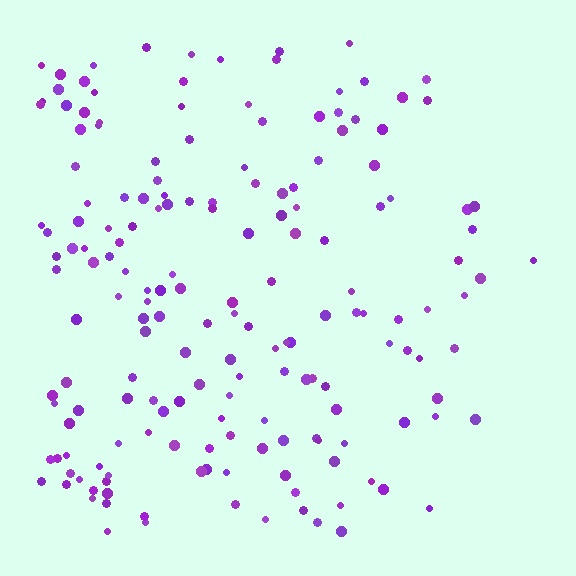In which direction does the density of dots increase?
From right to left, with the left side densest.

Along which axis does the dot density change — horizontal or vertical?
Horizontal.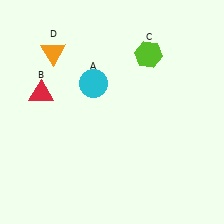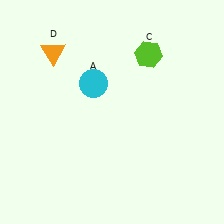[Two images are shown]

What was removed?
The red triangle (B) was removed in Image 2.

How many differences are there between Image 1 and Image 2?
There is 1 difference between the two images.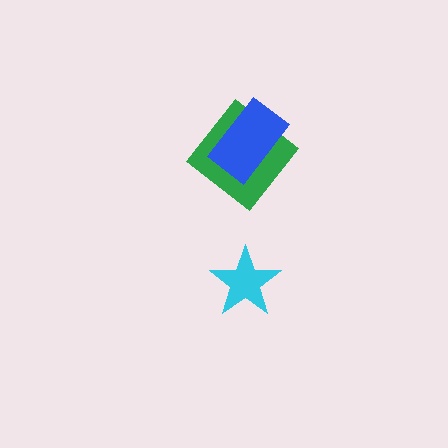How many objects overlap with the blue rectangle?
1 object overlaps with the blue rectangle.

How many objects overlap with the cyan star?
0 objects overlap with the cyan star.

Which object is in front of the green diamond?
The blue rectangle is in front of the green diamond.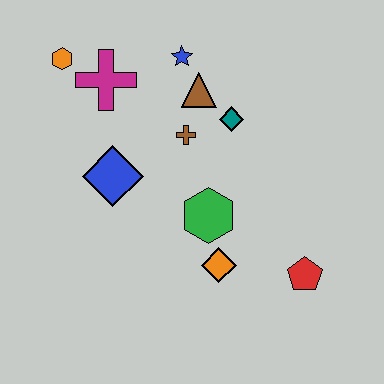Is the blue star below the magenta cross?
No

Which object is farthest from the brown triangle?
The red pentagon is farthest from the brown triangle.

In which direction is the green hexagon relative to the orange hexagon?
The green hexagon is below the orange hexagon.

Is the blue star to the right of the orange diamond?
No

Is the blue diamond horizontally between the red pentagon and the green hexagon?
No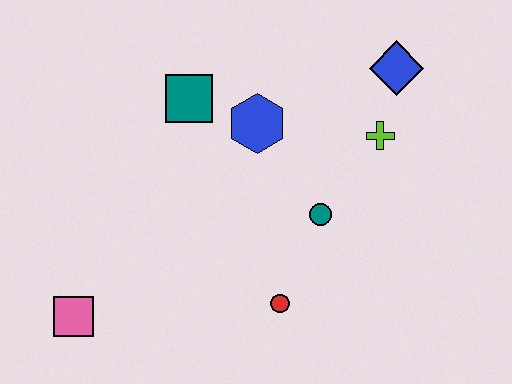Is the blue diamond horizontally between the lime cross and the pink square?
No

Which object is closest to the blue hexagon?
The teal square is closest to the blue hexagon.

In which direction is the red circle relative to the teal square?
The red circle is below the teal square.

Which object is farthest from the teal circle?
The pink square is farthest from the teal circle.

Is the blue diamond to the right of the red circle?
Yes